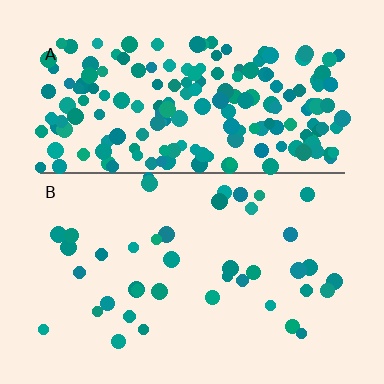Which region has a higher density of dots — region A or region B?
A (the top).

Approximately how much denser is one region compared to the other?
Approximately 4.7× — region A over region B.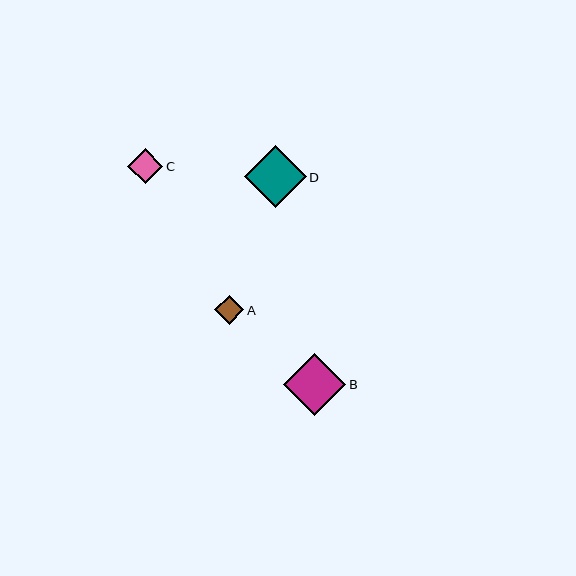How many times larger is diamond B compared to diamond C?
Diamond B is approximately 1.8 times the size of diamond C.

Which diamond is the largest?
Diamond B is the largest with a size of approximately 62 pixels.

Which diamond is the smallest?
Diamond A is the smallest with a size of approximately 29 pixels.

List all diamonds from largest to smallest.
From largest to smallest: B, D, C, A.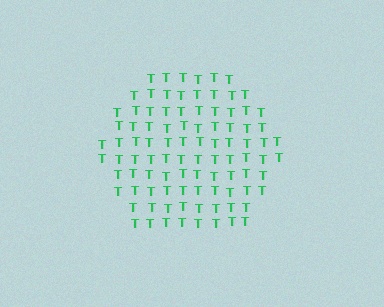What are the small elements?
The small elements are letter T's.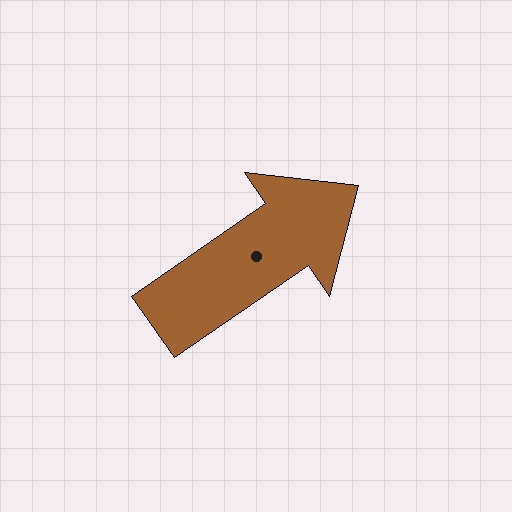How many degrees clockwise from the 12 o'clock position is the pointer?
Approximately 55 degrees.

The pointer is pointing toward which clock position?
Roughly 2 o'clock.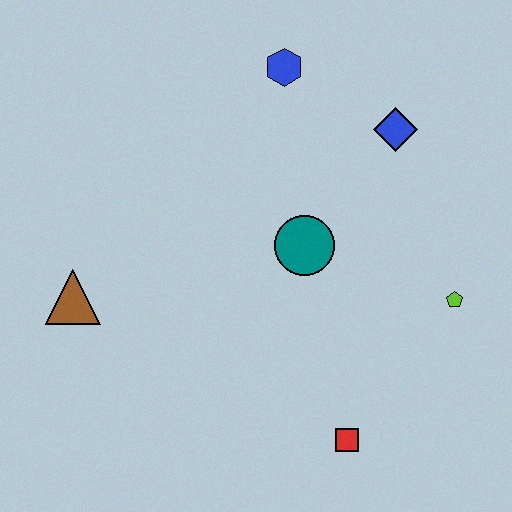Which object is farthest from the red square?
The blue hexagon is farthest from the red square.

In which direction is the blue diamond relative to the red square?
The blue diamond is above the red square.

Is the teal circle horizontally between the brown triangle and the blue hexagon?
No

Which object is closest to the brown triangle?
The teal circle is closest to the brown triangle.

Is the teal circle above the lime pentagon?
Yes